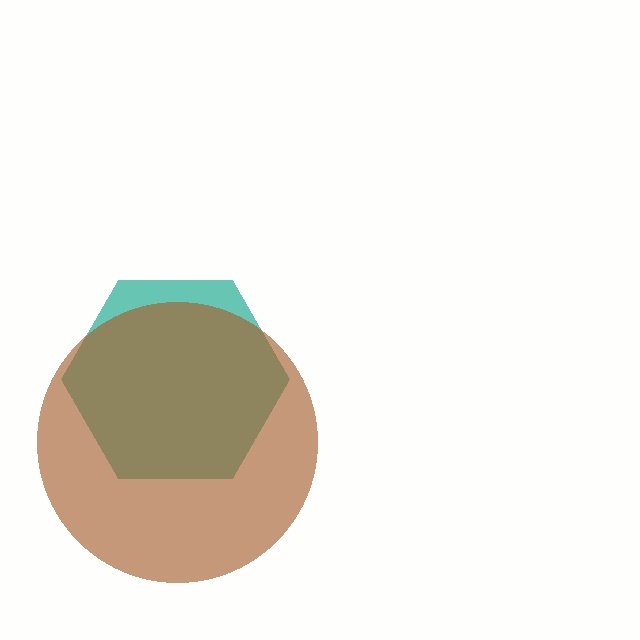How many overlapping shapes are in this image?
There are 2 overlapping shapes in the image.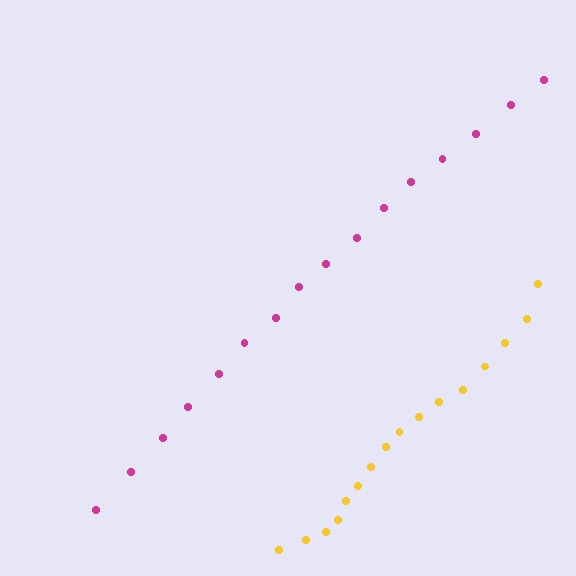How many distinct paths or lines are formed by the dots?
There are 2 distinct paths.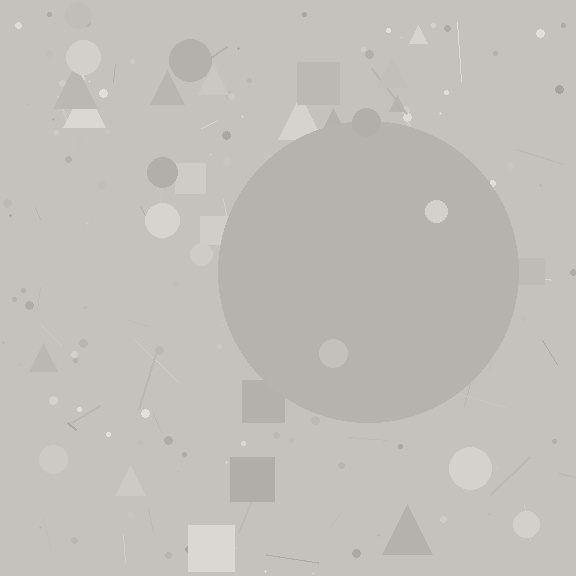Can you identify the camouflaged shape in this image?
The camouflaged shape is a circle.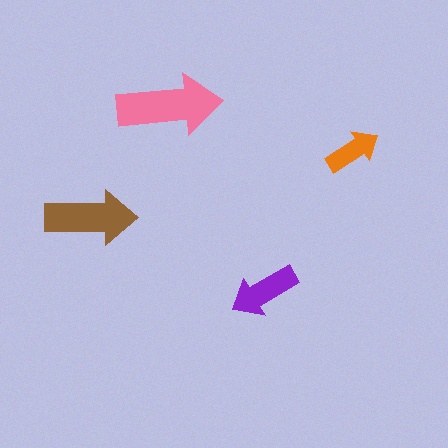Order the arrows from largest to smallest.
the pink one, the brown one, the purple one, the orange one.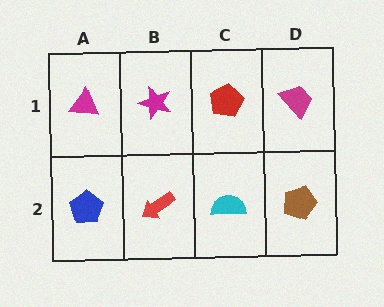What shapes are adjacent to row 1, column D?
A brown pentagon (row 2, column D), a red pentagon (row 1, column C).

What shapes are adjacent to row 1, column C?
A cyan semicircle (row 2, column C), a magenta star (row 1, column B), a magenta trapezoid (row 1, column D).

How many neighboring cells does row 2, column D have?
2.